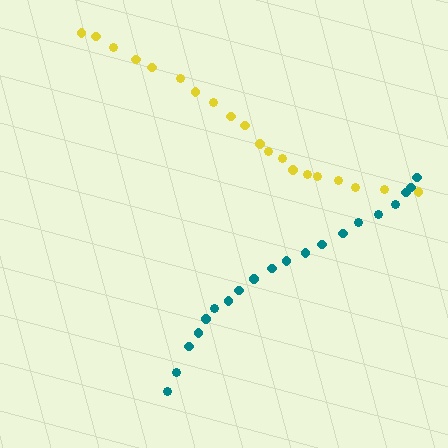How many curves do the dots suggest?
There are 2 distinct paths.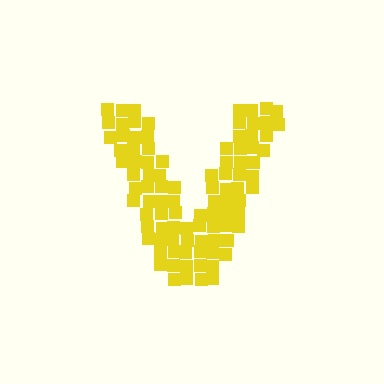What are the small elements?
The small elements are squares.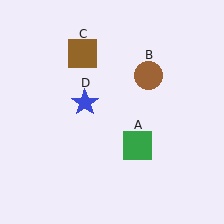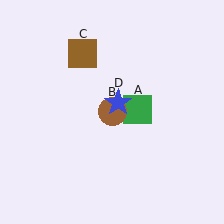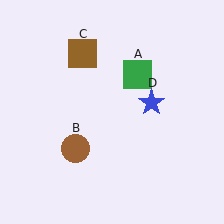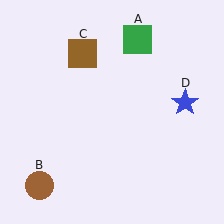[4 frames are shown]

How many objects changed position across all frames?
3 objects changed position: green square (object A), brown circle (object B), blue star (object D).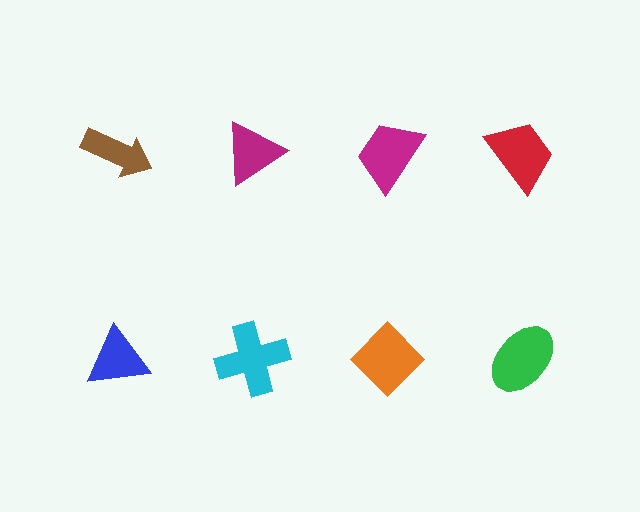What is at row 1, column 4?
A red trapezoid.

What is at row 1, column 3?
A magenta trapezoid.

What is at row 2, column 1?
A blue triangle.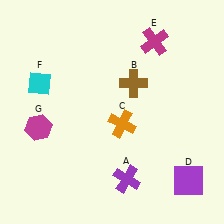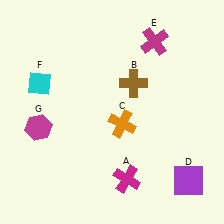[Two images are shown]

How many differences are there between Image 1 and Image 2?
There is 1 difference between the two images.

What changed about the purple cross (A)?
In Image 1, A is purple. In Image 2, it changed to magenta.